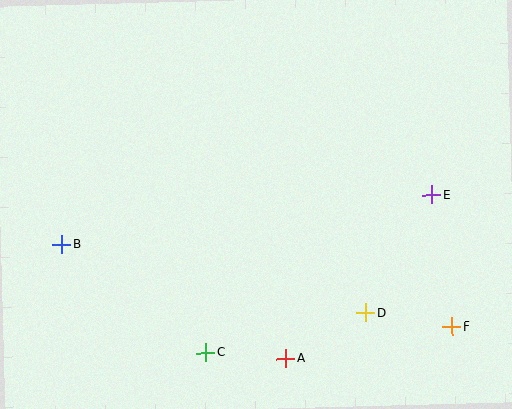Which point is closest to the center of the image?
Point D at (366, 313) is closest to the center.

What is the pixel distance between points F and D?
The distance between F and D is 87 pixels.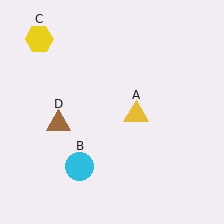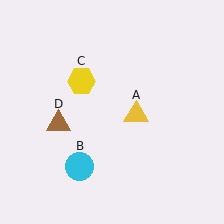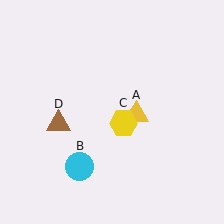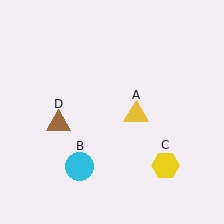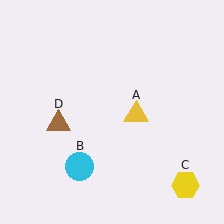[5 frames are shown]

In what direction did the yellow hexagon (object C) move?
The yellow hexagon (object C) moved down and to the right.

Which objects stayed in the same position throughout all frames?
Yellow triangle (object A) and cyan circle (object B) and brown triangle (object D) remained stationary.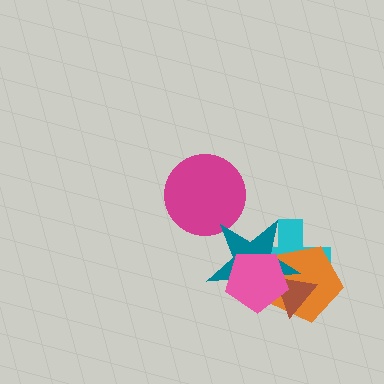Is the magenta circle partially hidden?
No, no other shape covers it.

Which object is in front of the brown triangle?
The pink pentagon is in front of the brown triangle.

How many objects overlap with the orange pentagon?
4 objects overlap with the orange pentagon.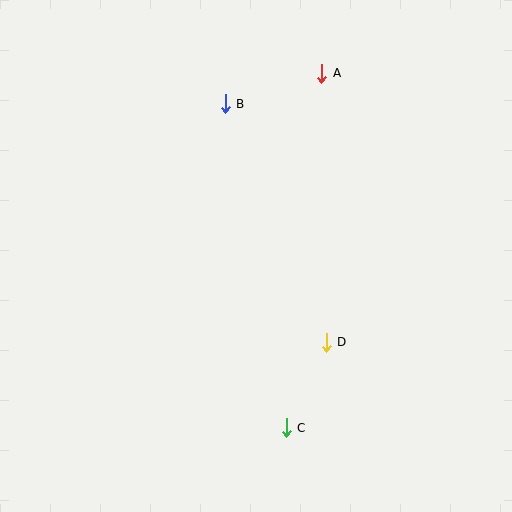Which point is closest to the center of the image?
Point D at (326, 342) is closest to the center.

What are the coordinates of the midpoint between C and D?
The midpoint between C and D is at (306, 385).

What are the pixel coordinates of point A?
Point A is at (322, 73).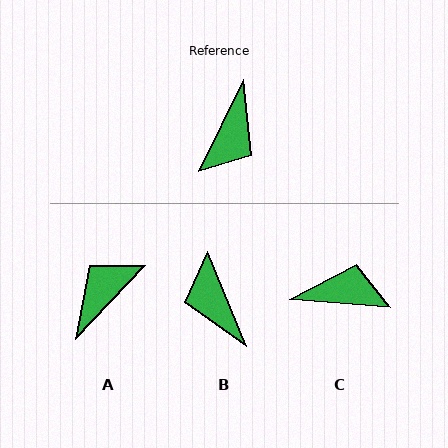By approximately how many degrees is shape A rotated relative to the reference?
Approximately 163 degrees counter-clockwise.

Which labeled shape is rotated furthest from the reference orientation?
A, about 163 degrees away.